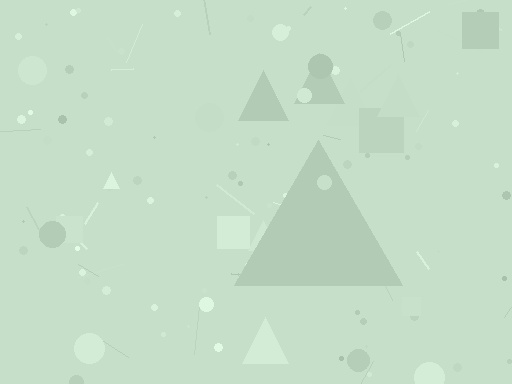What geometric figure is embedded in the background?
A triangle is embedded in the background.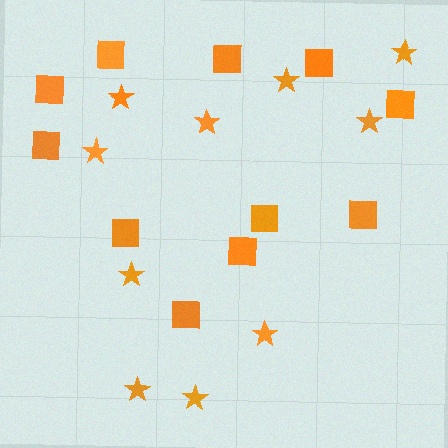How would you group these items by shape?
There are 2 groups: one group of squares (11) and one group of stars (10).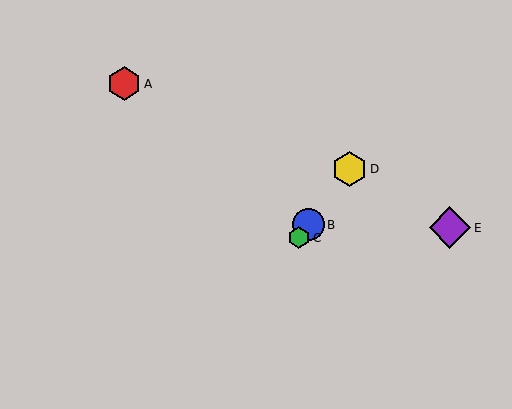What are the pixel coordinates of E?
Object E is at (450, 228).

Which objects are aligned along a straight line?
Objects B, C, D are aligned along a straight line.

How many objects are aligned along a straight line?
3 objects (B, C, D) are aligned along a straight line.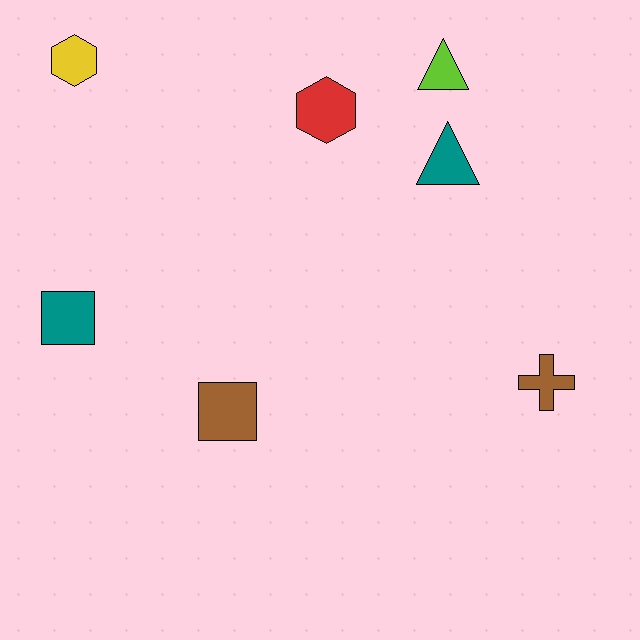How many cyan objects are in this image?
There are no cyan objects.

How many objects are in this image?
There are 7 objects.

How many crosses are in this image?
There is 1 cross.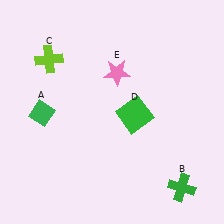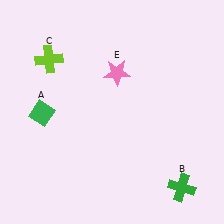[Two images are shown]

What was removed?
The green square (D) was removed in Image 2.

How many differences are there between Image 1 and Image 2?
There is 1 difference between the two images.